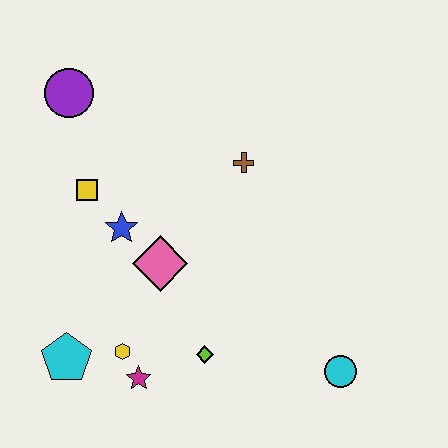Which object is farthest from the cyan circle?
The purple circle is farthest from the cyan circle.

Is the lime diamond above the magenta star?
Yes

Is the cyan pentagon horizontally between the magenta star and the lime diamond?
No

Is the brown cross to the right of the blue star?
Yes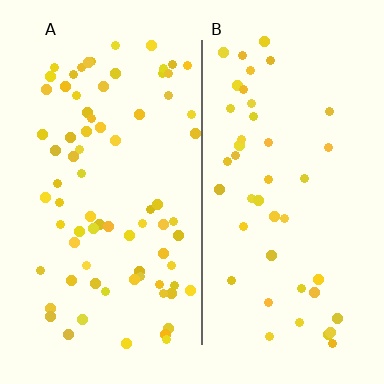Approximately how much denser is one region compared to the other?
Approximately 1.7× — region A over region B.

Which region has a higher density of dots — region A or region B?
A (the left).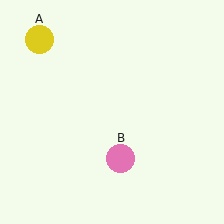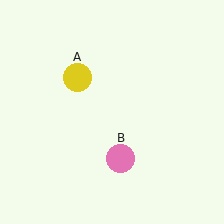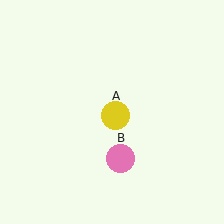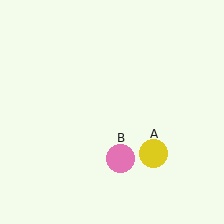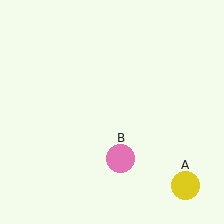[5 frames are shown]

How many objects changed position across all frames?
1 object changed position: yellow circle (object A).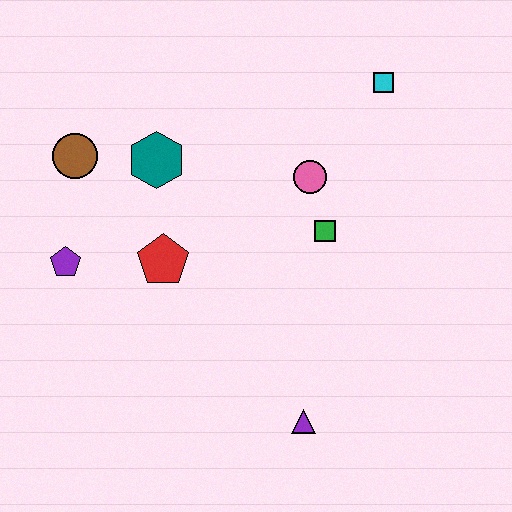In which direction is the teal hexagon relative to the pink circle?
The teal hexagon is to the left of the pink circle.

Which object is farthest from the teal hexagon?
The purple triangle is farthest from the teal hexagon.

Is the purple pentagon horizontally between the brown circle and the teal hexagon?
No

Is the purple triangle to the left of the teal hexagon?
No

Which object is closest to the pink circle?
The green square is closest to the pink circle.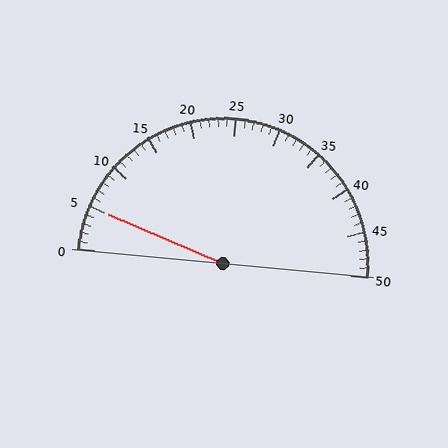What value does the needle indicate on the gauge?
The needle indicates approximately 5.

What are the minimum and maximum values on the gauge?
The gauge ranges from 0 to 50.